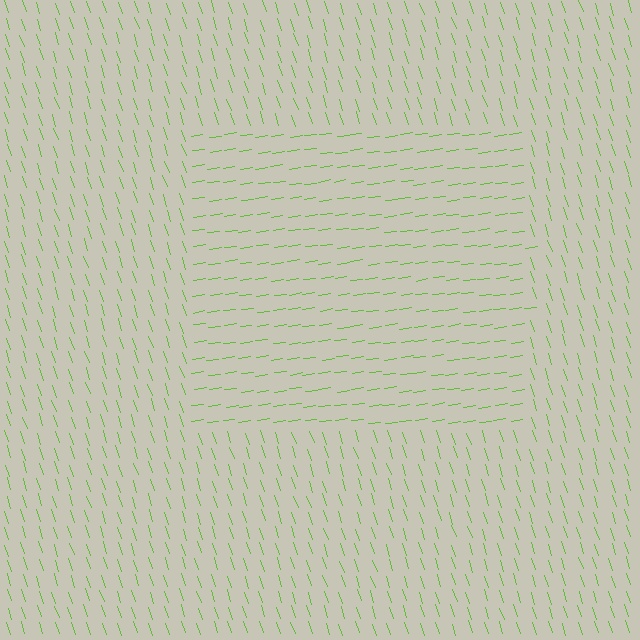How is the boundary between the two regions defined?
The boundary is defined purely by a change in line orientation (approximately 79 degrees difference). All lines are the same color and thickness.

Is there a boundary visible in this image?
Yes, there is a texture boundary formed by a change in line orientation.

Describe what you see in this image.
The image is filled with small lime line segments. A rectangle region in the image has lines oriented differently from the surrounding lines, creating a visible texture boundary.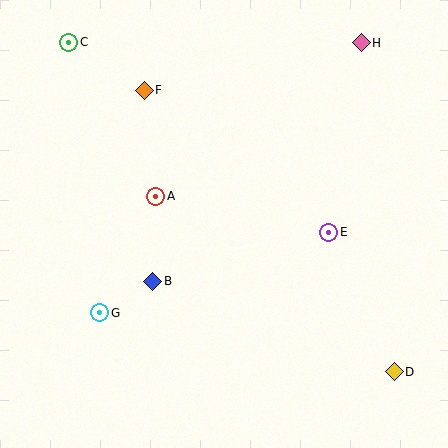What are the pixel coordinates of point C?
Point C is at (69, 42).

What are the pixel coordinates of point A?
Point A is at (156, 196).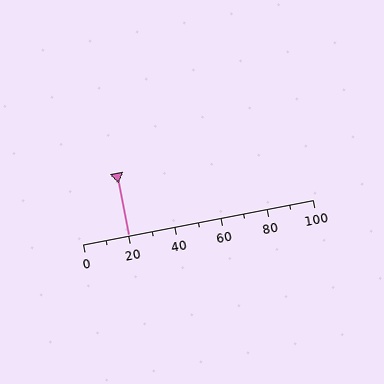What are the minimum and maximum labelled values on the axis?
The axis runs from 0 to 100.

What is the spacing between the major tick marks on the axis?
The major ticks are spaced 20 apart.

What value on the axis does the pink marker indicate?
The marker indicates approximately 20.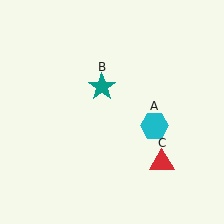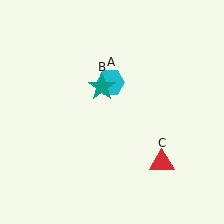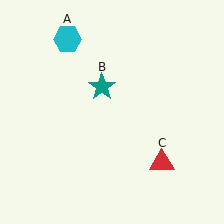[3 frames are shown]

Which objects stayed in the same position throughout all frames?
Teal star (object B) and red triangle (object C) remained stationary.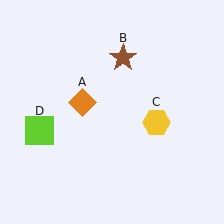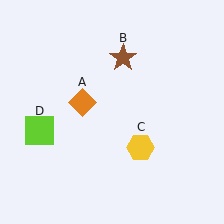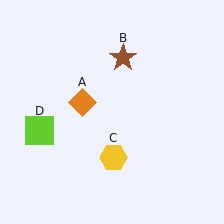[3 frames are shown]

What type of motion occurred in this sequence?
The yellow hexagon (object C) rotated clockwise around the center of the scene.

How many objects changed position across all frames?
1 object changed position: yellow hexagon (object C).